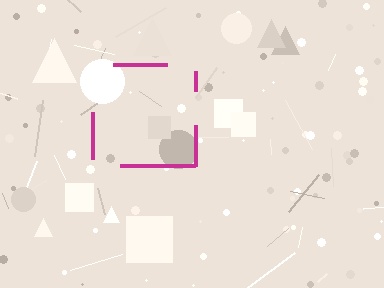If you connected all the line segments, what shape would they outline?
They would outline a square.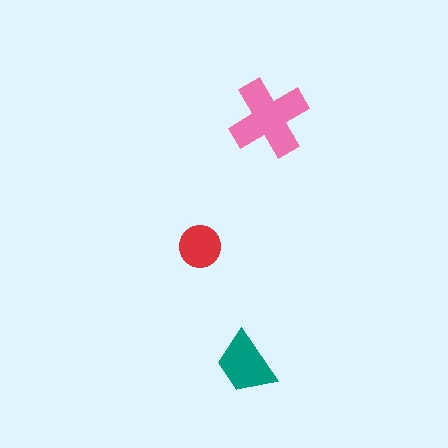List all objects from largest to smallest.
The pink cross, the teal trapezoid, the red circle.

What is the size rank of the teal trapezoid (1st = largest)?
2nd.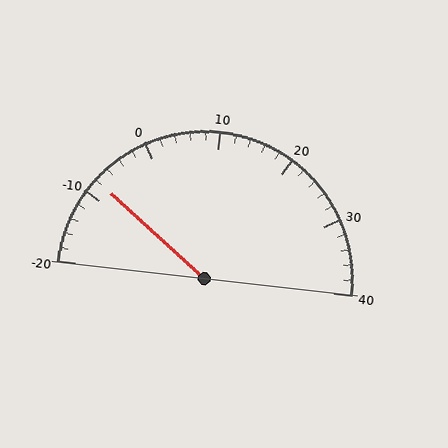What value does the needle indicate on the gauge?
The needle indicates approximately -8.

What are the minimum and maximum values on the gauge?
The gauge ranges from -20 to 40.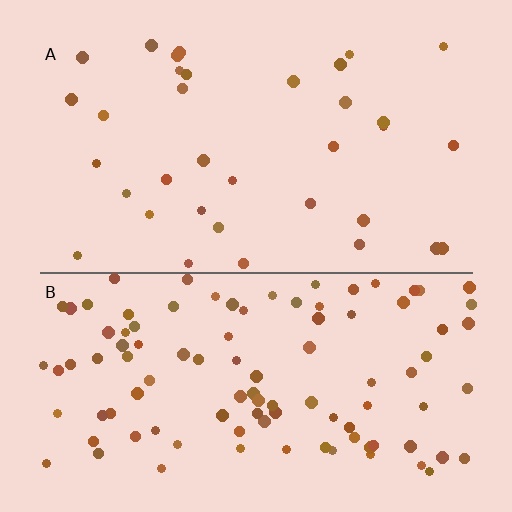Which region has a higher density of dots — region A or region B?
B (the bottom).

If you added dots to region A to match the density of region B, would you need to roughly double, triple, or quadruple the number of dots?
Approximately triple.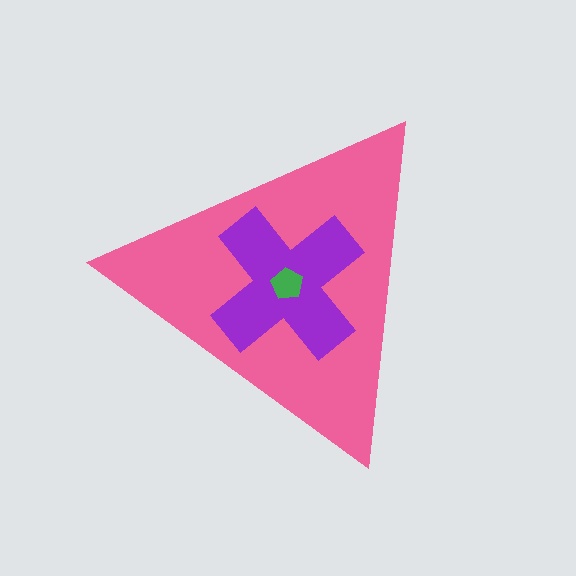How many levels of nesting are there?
3.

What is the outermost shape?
The pink triangle.